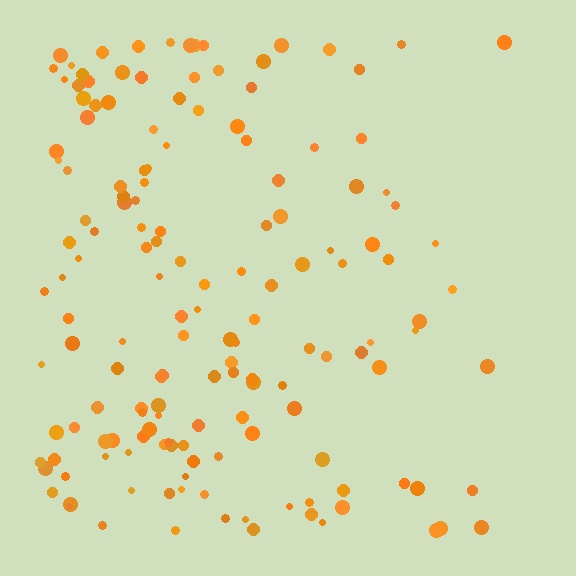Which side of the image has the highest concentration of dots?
The left.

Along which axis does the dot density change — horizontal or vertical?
Horizontal.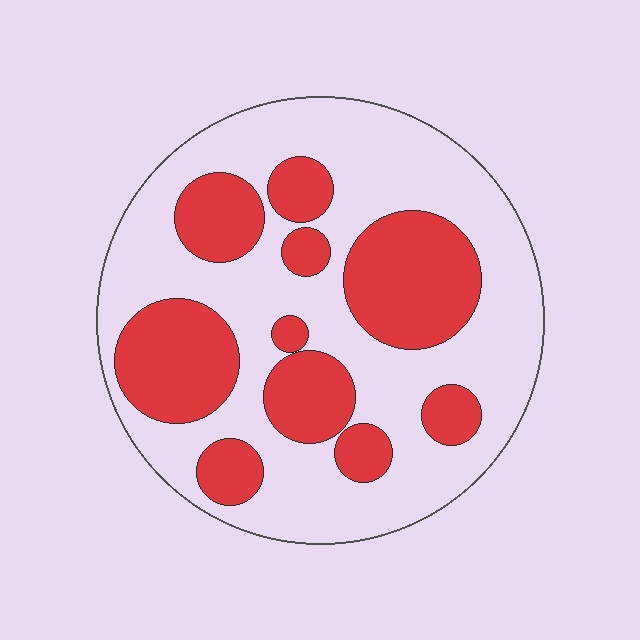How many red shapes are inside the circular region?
10.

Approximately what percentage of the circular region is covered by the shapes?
Approximately 35%.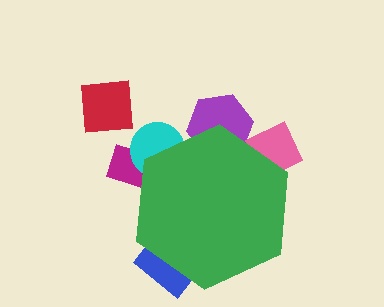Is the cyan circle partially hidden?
Yes, the cyan circle is partially hidden behind the green hexagon.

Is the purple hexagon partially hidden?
Yes, the purple hexagon is partially hidden behind the green hexagon.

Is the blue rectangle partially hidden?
Yes, the blue rectangle is partially hidden behind the green hexagon.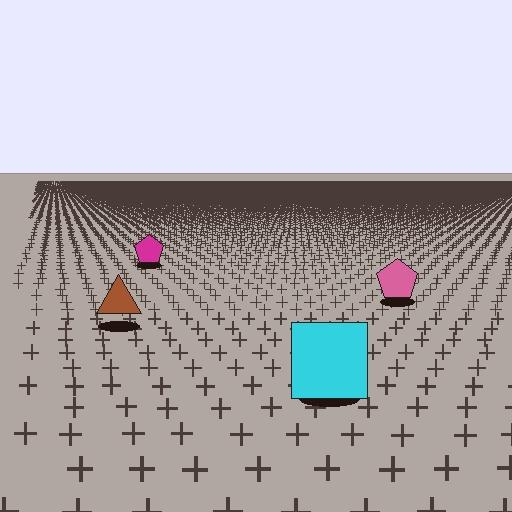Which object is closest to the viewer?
The cyan square is closest. The texture marks near it are larger and more spread out.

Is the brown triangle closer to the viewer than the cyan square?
No. The cyan square is closer — you can tell from the texture gradient: the ground texture is coarser near it.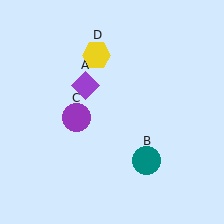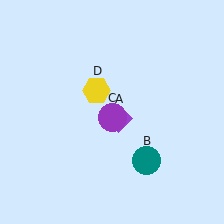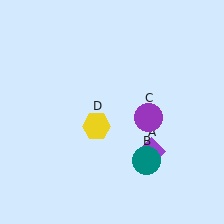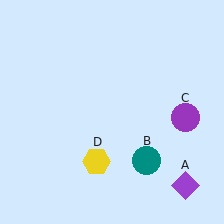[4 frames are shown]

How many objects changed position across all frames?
3 objects changed position: purple diamond (object A), purple circle (object C), yellow hexagon (object D).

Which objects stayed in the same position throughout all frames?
Teal circle (object B) remained stationary.